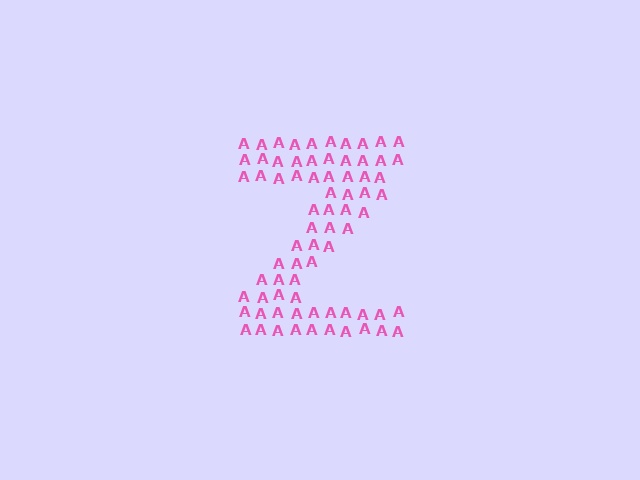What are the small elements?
The small elements are letter A's.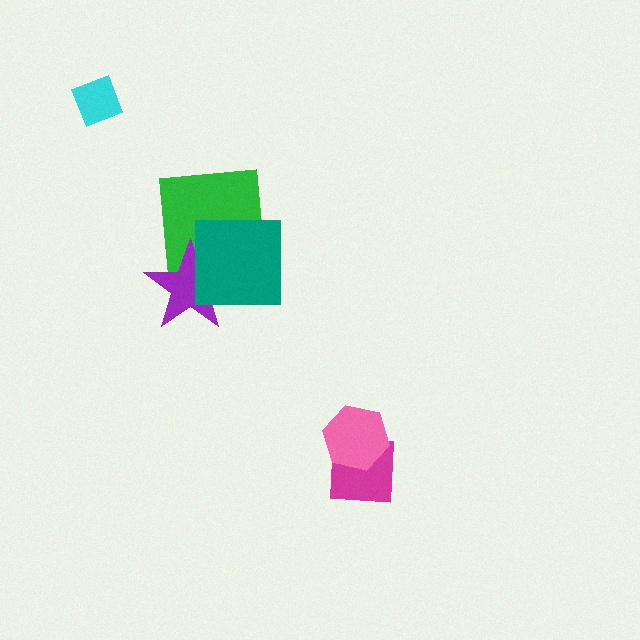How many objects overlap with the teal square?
2 objects overlap with the teal square.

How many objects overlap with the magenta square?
1 object overlaps with the magenta square.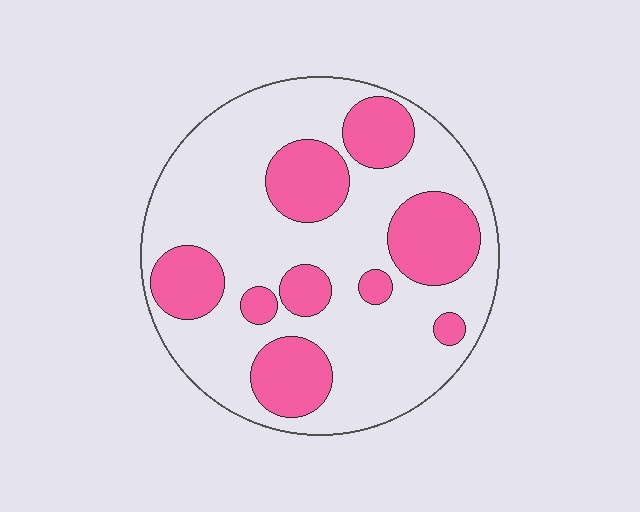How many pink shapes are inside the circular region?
9.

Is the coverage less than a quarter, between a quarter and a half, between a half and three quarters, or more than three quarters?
Between a quarter and a half.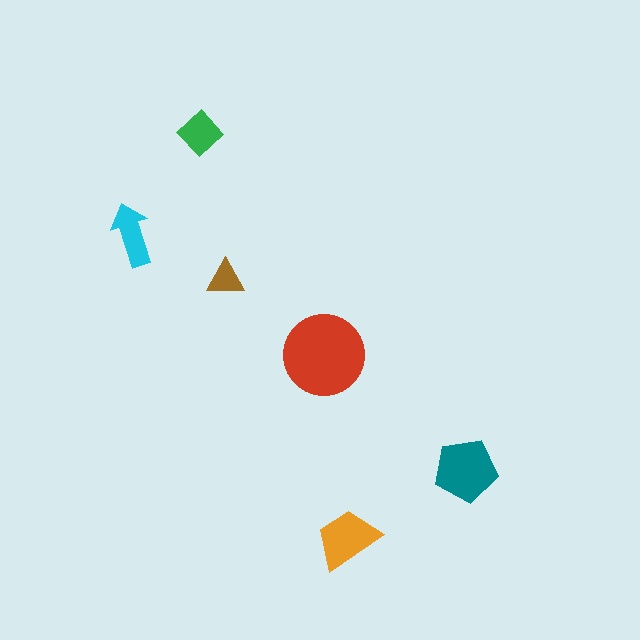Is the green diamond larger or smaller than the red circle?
Smaller.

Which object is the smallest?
The brown triangle.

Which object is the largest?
The red circle.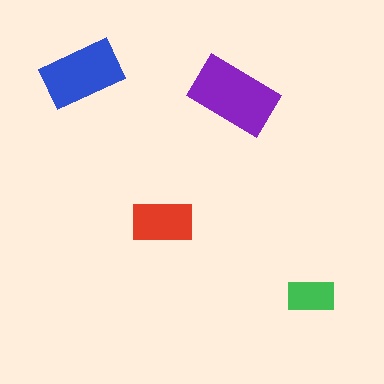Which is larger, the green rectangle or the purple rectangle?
The purple one.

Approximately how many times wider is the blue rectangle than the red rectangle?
About 1.5 times wider.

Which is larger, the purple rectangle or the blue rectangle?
The purple one.